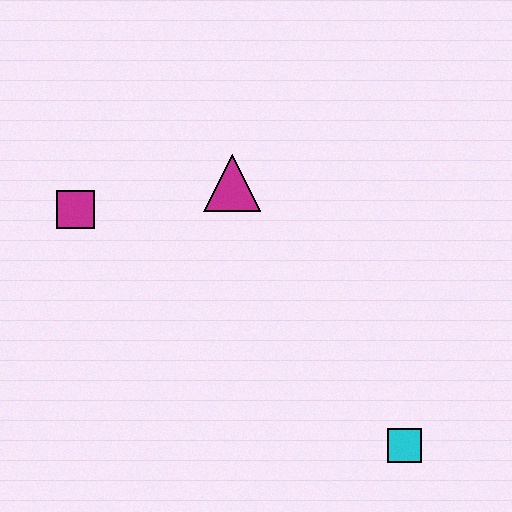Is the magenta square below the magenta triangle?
Yes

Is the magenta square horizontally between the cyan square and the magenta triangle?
No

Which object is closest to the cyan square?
The magenta triangle is closest to the cyan square.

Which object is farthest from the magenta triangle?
The cyan square is farthest from the magenta triangle.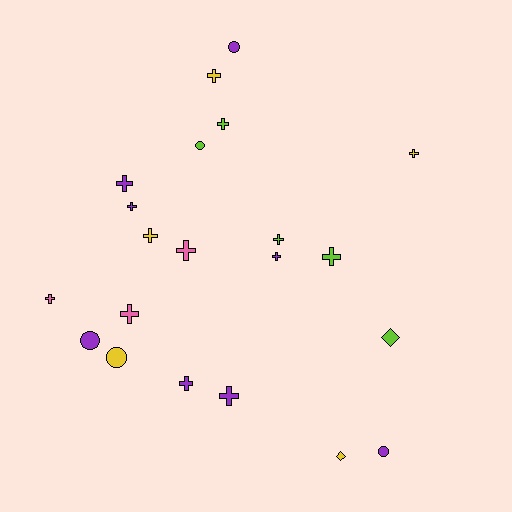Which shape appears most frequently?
Cross, with 14 objects.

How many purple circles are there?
There are 3 purple circles.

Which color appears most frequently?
Purple, with 8 objects.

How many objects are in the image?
There are 21 objects.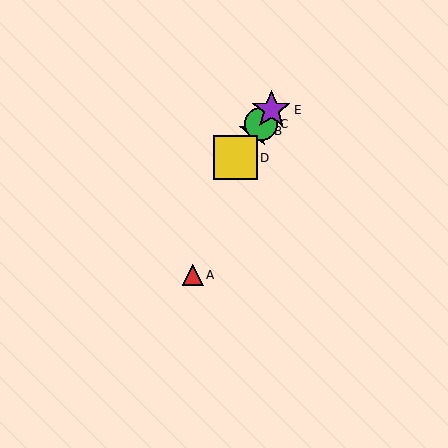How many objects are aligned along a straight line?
4 objects (B, C, D, E) are aligned along a straight line.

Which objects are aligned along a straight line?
Objects B, C, D, E are aligned along a straight line.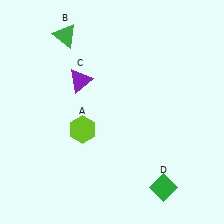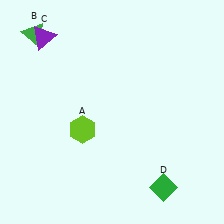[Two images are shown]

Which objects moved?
The objects that moved are: the green triangle (B), the purple triangle (C).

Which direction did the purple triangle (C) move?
The purple triangle (C) moved up.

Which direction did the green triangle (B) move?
The green triangle (B) moved left.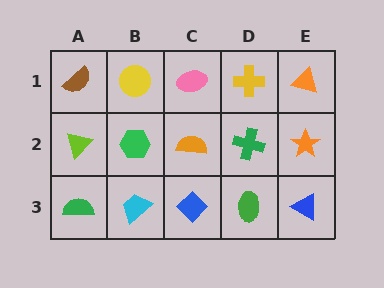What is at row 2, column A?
A lime triangle.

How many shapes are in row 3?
5 shapes.